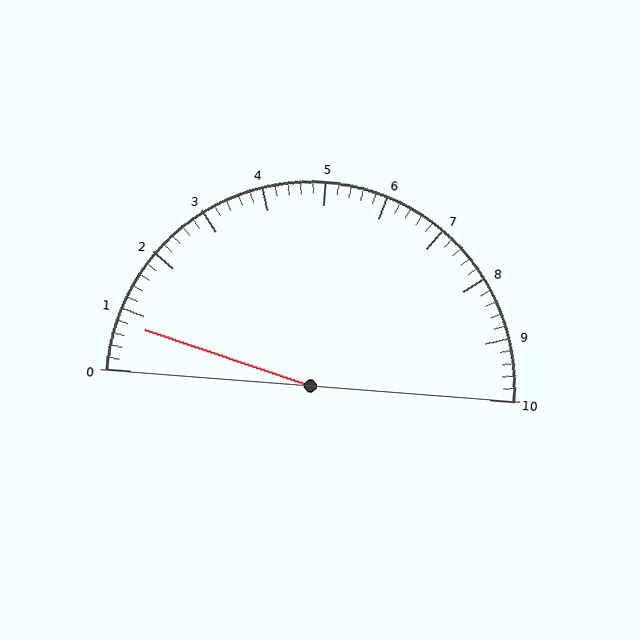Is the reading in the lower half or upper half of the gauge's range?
The reading is in the lower half of the range (0 to 10).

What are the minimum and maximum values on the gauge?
The gauge ranges from 0 to 10.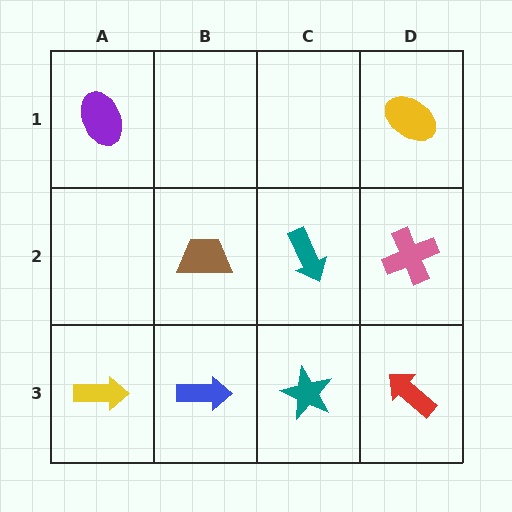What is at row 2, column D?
A pink cross.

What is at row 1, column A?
A purple ellipse.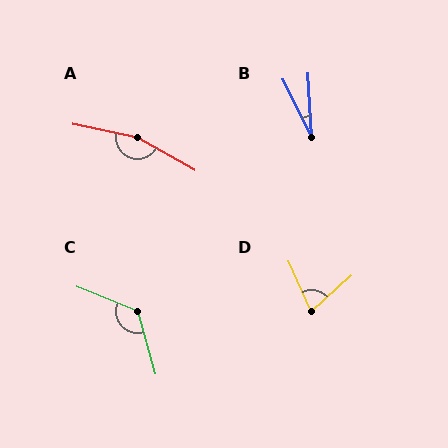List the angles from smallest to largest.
B (23°), D (72°), C (128°), A (162°).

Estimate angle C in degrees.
Approximately 128 degrees.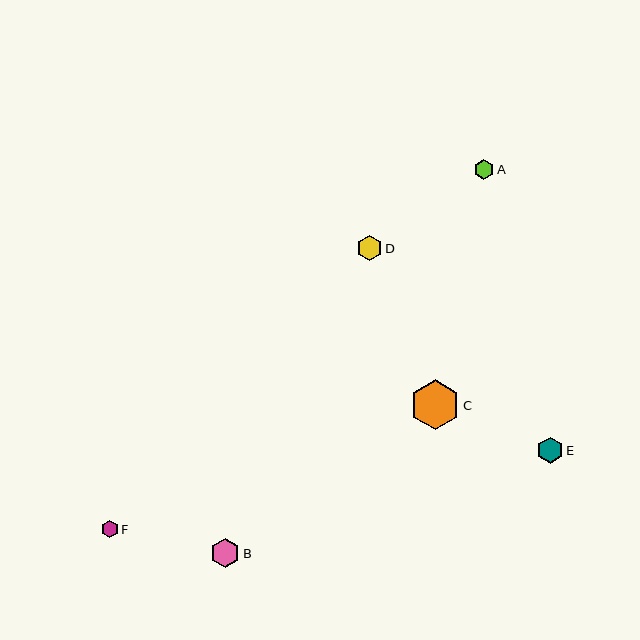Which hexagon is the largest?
Hexagon C is the largest with a size of approximately 50 pixels.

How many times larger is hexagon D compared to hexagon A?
Hexagon D is approximately 1.3 times the size of hexagon A.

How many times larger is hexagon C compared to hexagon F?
Hexagon C is approximately 2.9 times the size of hexagon F.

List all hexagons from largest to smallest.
From largest to smallest: C, B, E, D, A, F.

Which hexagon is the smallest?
Hexagon F is the smallest with a size of approximately 17 pixels.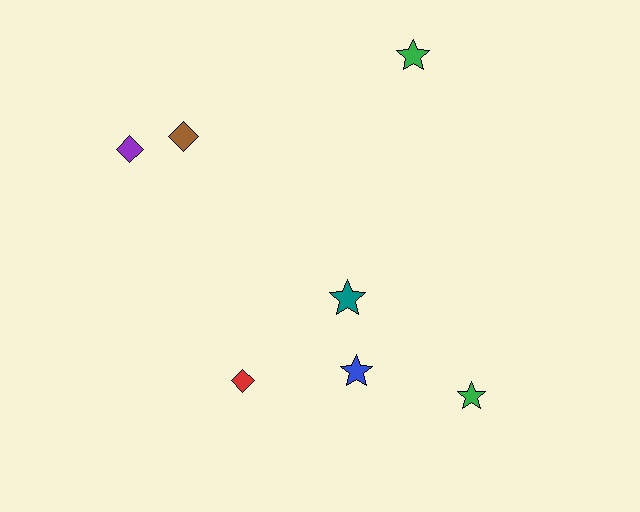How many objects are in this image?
There are 7 objects.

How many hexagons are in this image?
There are no hexagons.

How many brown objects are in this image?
There is 1 brown object.